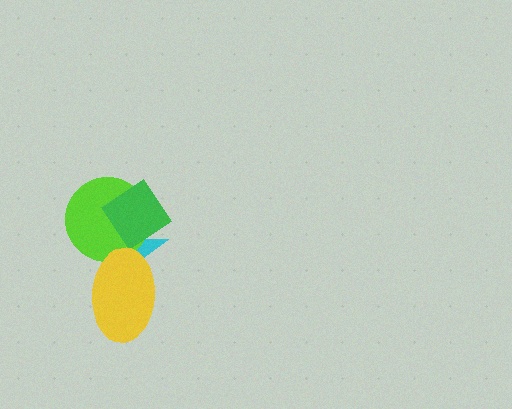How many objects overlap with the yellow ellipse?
2 objects overlap with the yellow ellipse.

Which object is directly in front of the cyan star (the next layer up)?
The lime circle is directly in front of the cyan star.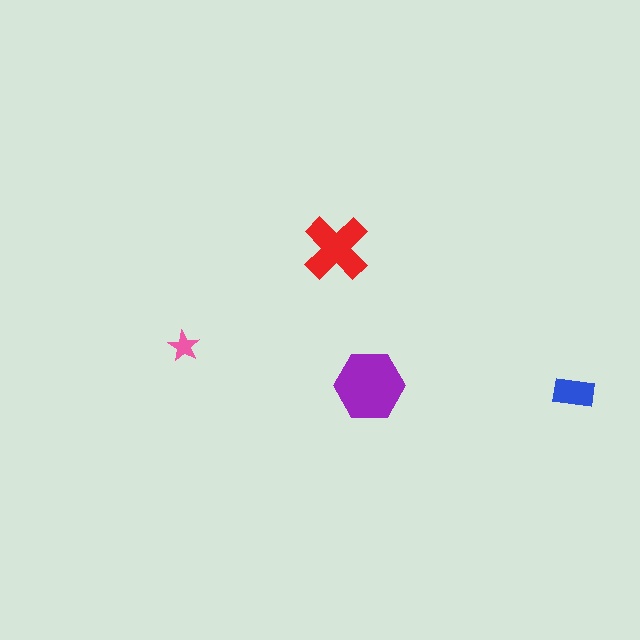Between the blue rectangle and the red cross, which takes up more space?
The red cross.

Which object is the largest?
The purple hexagon.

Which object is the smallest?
The pink star.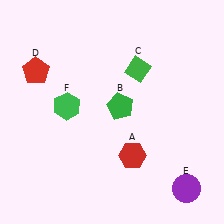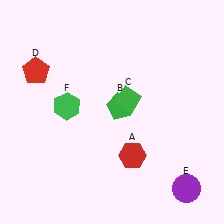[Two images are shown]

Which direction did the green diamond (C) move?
The green diamond (C) moved down.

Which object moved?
The green diamond (C) moved down.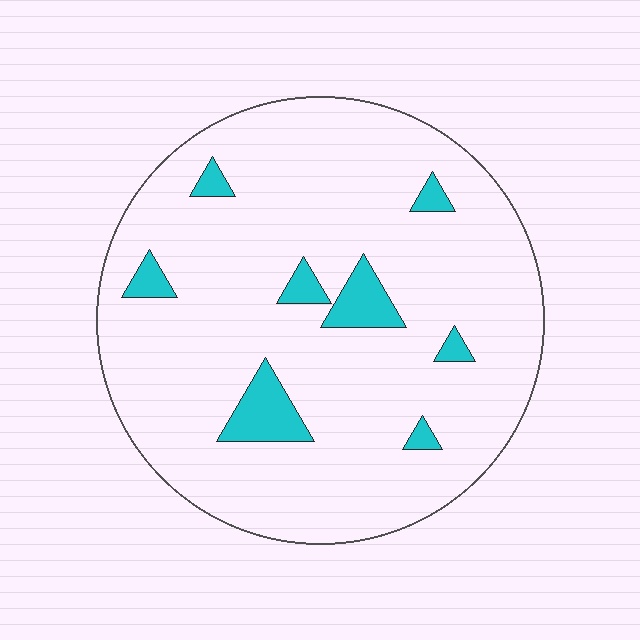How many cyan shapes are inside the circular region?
8.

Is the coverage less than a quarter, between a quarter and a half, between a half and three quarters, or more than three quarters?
Less than a quarter.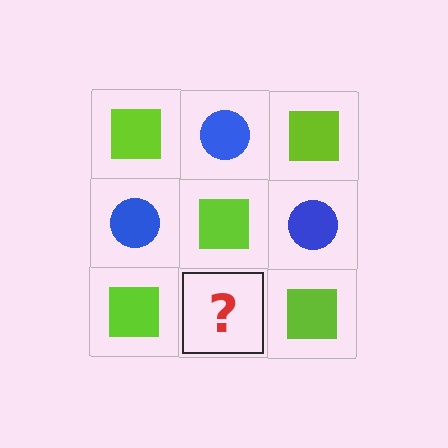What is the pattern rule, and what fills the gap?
The rule is that it alternates lime square and blue circle in a checkerboard pattern. The gap should be filled with a blue circle.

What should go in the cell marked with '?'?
The missing cell should contain a blue circle.